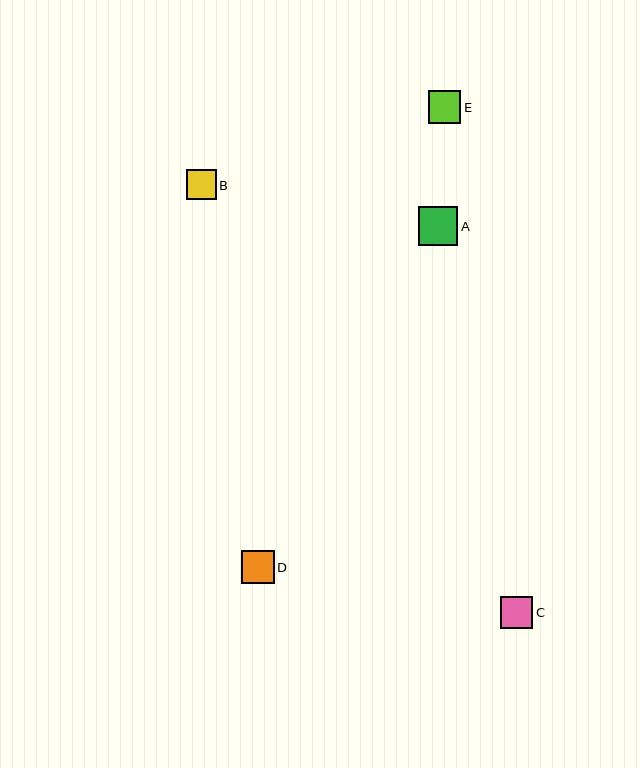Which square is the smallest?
Square B is the smallest with a size of approximately 30 pixels.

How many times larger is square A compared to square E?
Square A is approximately 1.2 times the size of square E.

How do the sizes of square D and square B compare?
Square D and square B are approximately the same size.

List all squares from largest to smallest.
From largest to smallest: A, D, E, C, B.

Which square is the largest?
Square A is the largest with a size of approximately 40 pixels.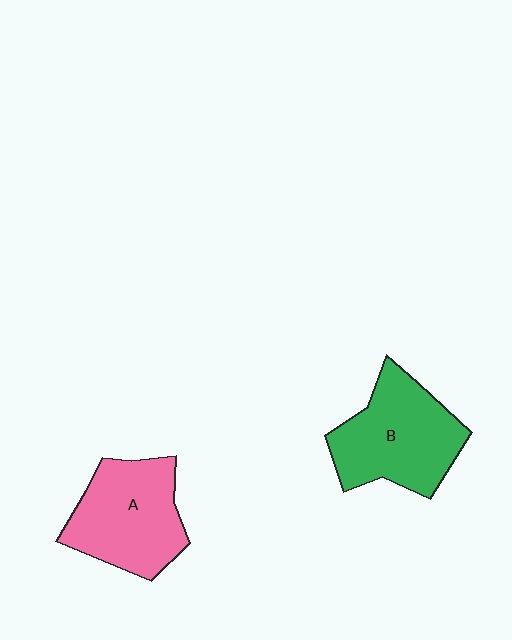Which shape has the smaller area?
Shape A (pink).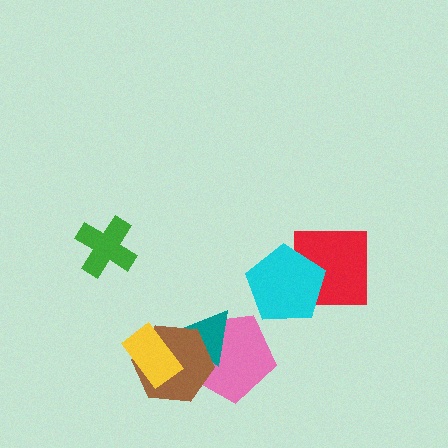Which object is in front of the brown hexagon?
The yellow rectangle is in front of the brown hexagon.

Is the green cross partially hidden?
No, no other shape covers it.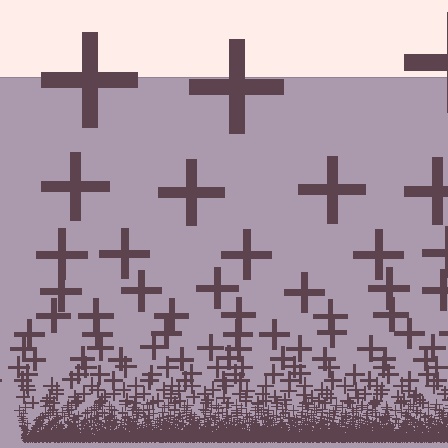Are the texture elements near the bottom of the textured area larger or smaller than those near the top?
Smaller. The gradient is inverted — elements near the bottom are smaller and denser.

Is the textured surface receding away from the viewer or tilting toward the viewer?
The surface appears to tilt toward the viewer. Texture elements get larger and sparser toward the top.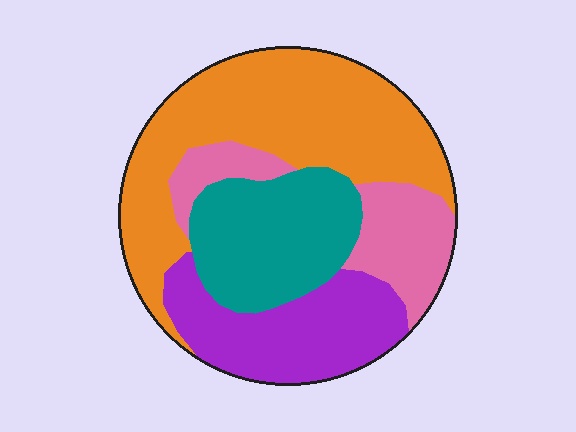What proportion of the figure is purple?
Purple covers 21% of the figure.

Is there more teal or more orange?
Orange.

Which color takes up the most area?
Orange, at roughly 40%.